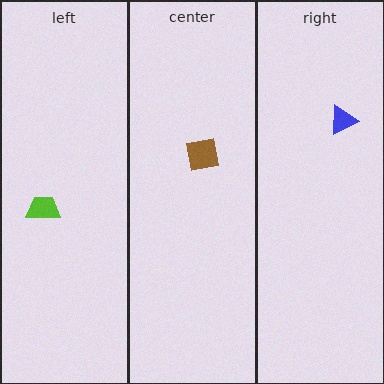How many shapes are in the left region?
1.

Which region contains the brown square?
The center region.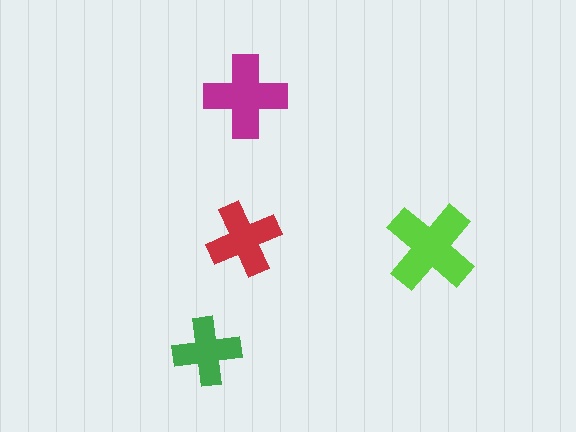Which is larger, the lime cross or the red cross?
The lime one.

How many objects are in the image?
There are 4 objects in the image.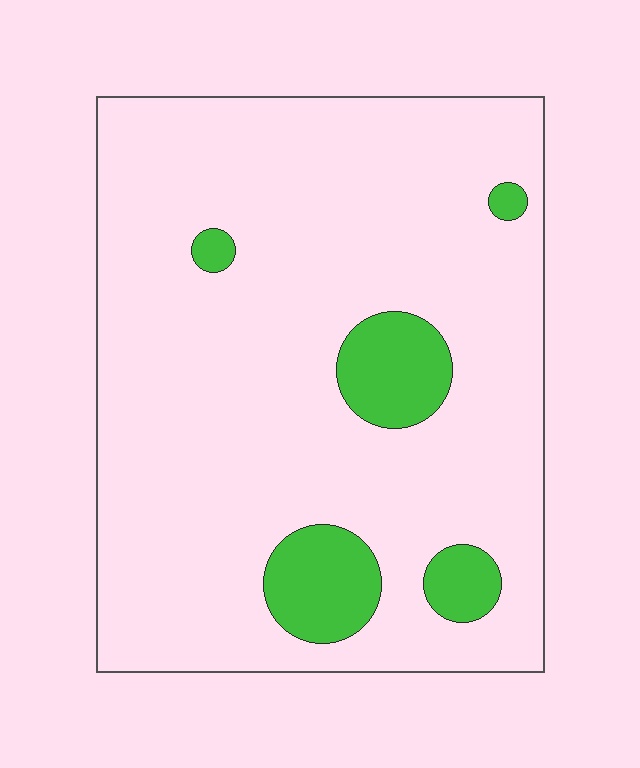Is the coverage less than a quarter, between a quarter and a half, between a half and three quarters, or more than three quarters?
Less than a quarter.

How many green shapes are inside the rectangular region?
5.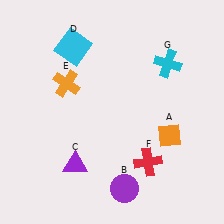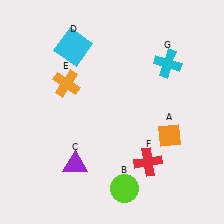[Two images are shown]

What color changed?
The circle (B) changed from purple in Image 1 to lime in Image 2.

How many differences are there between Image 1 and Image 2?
There is 1 difference between the two images.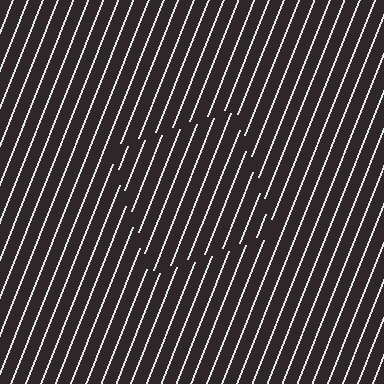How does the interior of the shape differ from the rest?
The interior of the shape contains the same grating, shifted by half a period — the contour is defined by the phase discontinuity where line-ends from the inner and outer gratings abut.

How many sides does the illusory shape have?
4 sides — the line-ends trace a square.